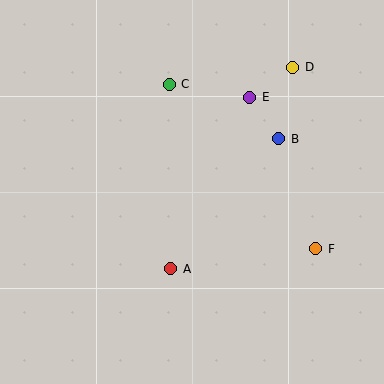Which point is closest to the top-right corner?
Point D is closest to the top-right corner.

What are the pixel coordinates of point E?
Point E is at (250, 97).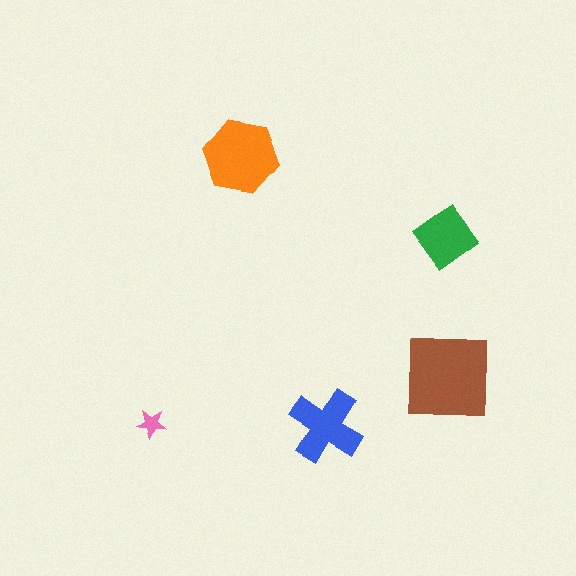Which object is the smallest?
The pink star.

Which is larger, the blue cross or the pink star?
The blue cross.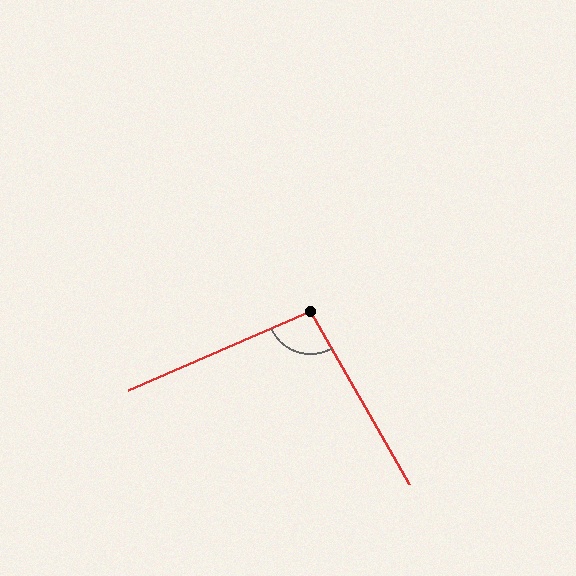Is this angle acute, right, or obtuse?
It is obtuse.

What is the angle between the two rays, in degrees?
Approximately 97 degrees.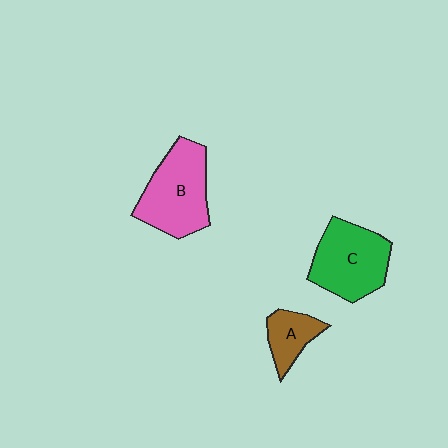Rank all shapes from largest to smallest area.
From largest to smallest: B (pink), C (green), A (brown).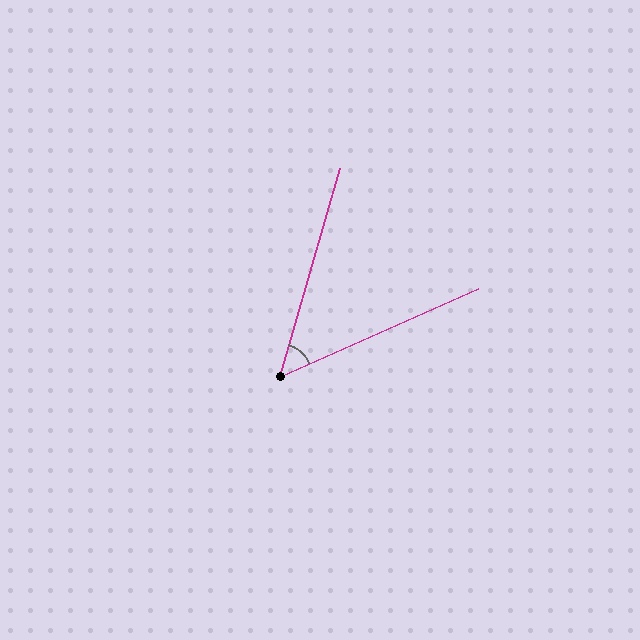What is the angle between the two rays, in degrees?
Approximately 50 degrees.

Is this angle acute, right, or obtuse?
It is acute.